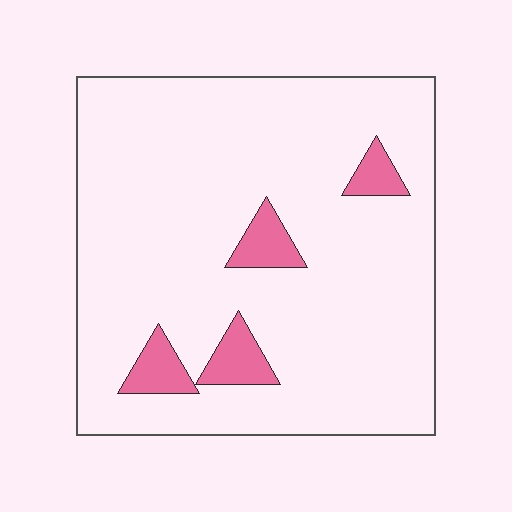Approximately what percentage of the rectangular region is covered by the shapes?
Approximately 10%.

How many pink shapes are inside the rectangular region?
4.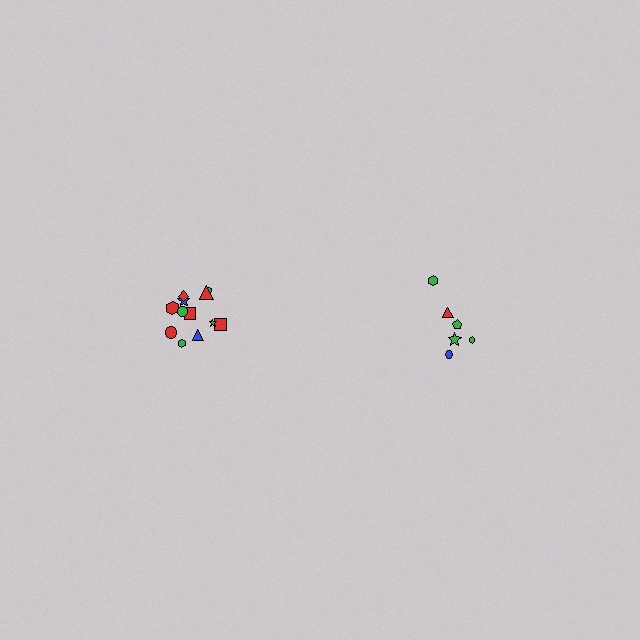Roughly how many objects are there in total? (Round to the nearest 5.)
Roughly 20 objects in total.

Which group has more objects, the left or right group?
The left group.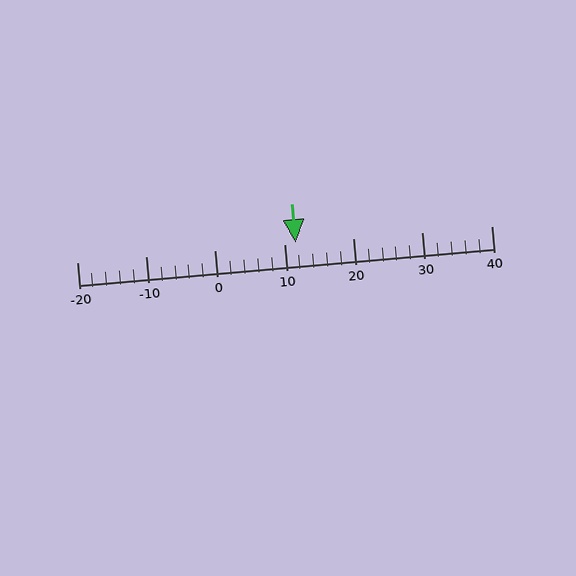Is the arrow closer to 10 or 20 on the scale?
The arrow is closer to 10.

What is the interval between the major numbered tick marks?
The major tick marks are spaced 10 units apart.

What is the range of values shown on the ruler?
The ruler shows values from -20 to 40.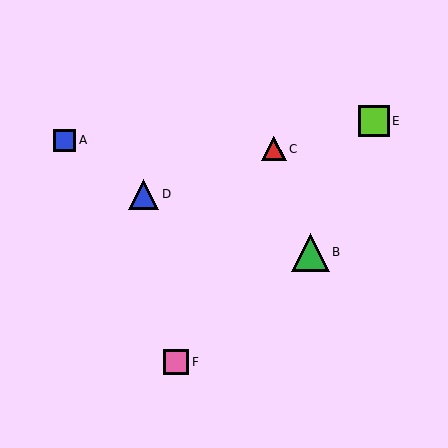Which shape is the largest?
The green triangle (labeled B) is the largest.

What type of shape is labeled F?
Shape F is a pink square.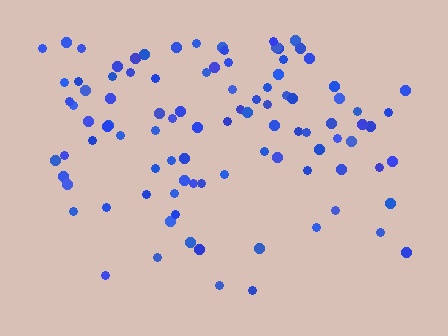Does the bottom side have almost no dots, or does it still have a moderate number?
Still a moderate number, just noticeably fewer than the top.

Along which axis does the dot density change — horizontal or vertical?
Vertical.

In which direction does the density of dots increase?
From bottom to top, with the top side densest.